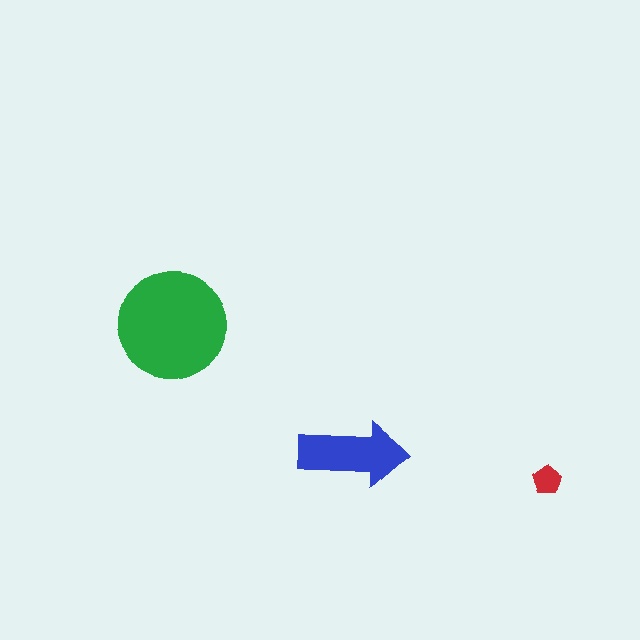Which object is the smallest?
The red pentagon.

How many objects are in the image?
There are 3 objects in the image.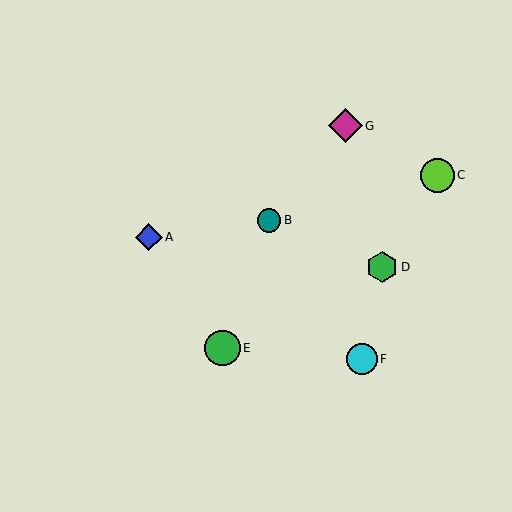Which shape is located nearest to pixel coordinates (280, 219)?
The teal circle (labeled B) at (269, 220) is nearest to that location.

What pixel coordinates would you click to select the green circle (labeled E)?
Click at (222, 348) to select the green circle E.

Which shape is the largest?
The green circle (labeled E) is the largest.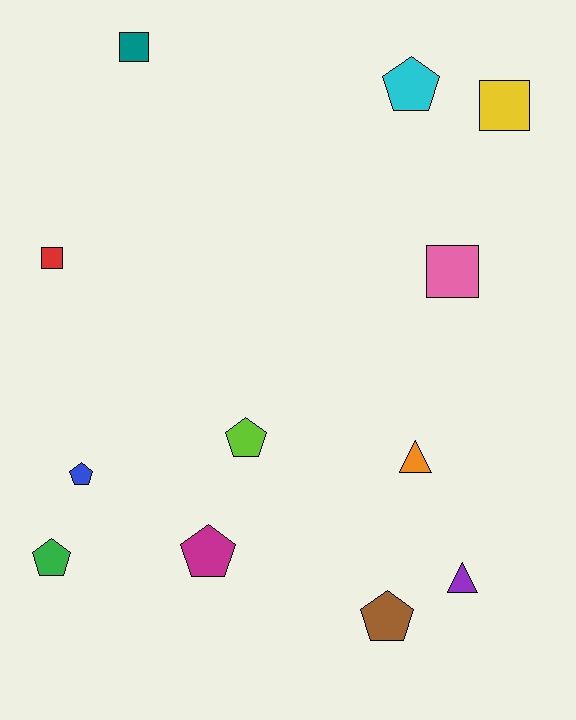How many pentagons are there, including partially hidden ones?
There are 6 pentagons.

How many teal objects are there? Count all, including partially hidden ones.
There is 1 teal object.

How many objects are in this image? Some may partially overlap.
There are 12 objects.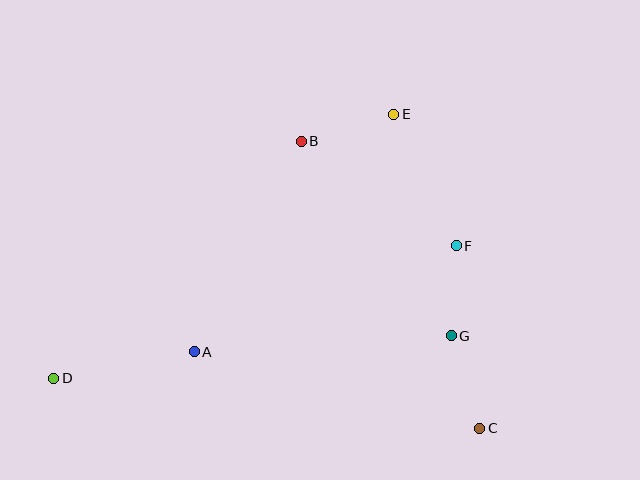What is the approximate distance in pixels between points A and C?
The distance between A and C is approximately 295 pixels.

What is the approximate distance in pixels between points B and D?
The distance between B and D is approximately 343 pixels.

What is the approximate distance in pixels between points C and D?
The distance between C and D is approximately 429 pixels.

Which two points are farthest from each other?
Points D and E are farthest from each other.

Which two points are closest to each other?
Points F and G are closest to each other.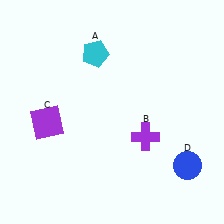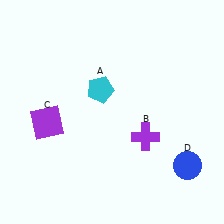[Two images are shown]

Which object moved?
The cyan pentagon (A) moved down.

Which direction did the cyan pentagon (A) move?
The cyan pentagon (A) moved down.